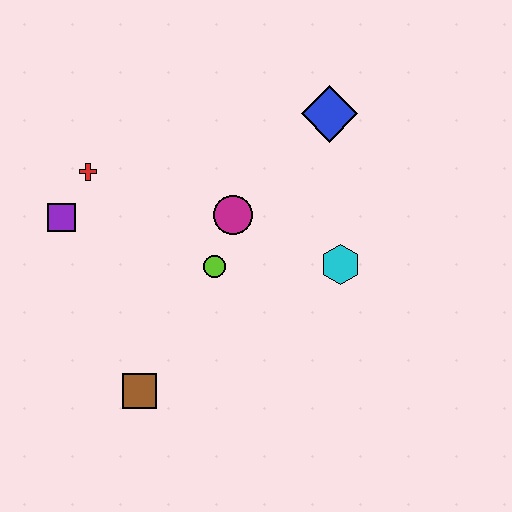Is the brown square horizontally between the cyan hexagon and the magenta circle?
No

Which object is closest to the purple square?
The red cross is closest to the purple square.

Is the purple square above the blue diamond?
No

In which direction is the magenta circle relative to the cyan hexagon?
The magenta circle is to the left of the cyan hexagon.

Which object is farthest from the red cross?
The cyan hexagon is farthest from the red cross.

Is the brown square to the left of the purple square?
No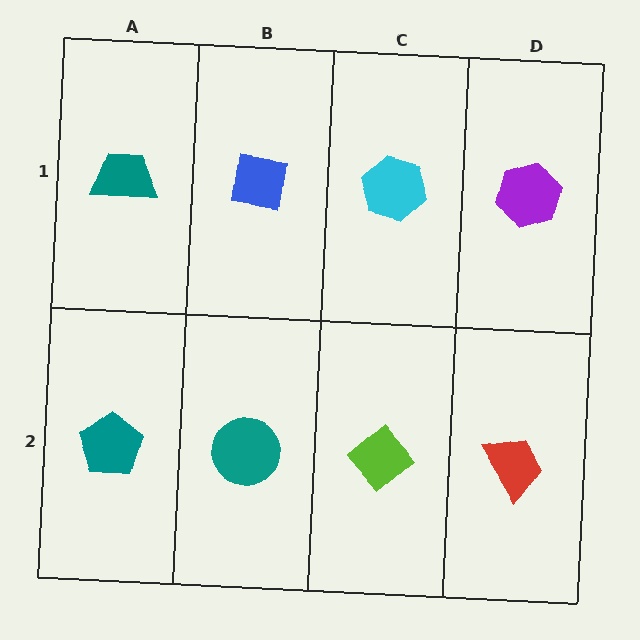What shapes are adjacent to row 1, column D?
A red trapezoid (row 2, column D), a cyan hexagon (row 1, column C).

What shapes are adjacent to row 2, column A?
A teal trapezoid (row 1, column A), a teal circle (row 2, column B).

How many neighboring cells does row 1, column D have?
2.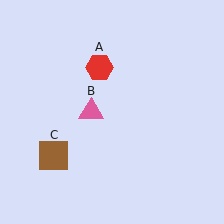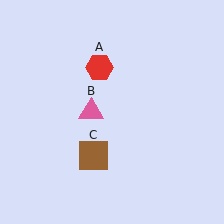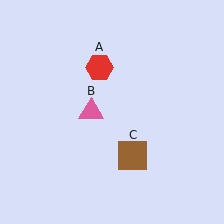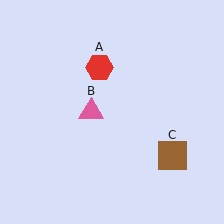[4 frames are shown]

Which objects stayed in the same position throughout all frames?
Red hexagon (object A) and pink triangle (object B) remained stationary.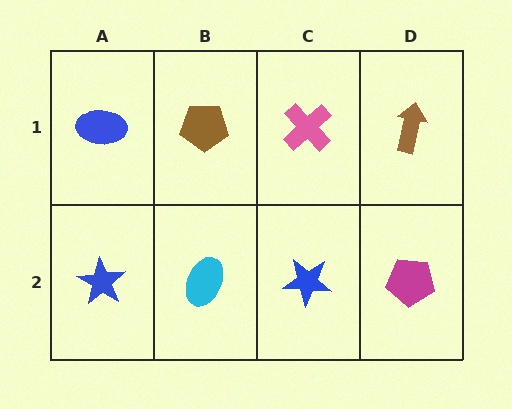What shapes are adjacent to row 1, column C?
A blue star (row 2, column C), a brown pentagon (row 1, column B), a brown arrow (row 1, column D).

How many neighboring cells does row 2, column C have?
3.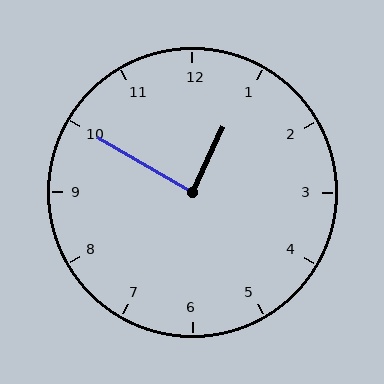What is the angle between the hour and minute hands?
Approximately 85 degrees.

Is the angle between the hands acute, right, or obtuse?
It is right.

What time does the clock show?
12:50.